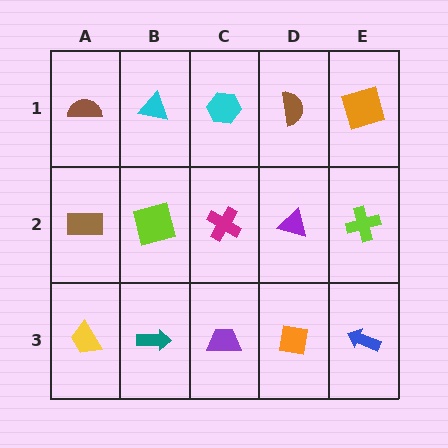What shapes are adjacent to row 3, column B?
A lime square (row 2, column B), a yellow trapezoid (row 3, column A), a purple trapezoid (row 3, column C).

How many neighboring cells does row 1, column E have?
2.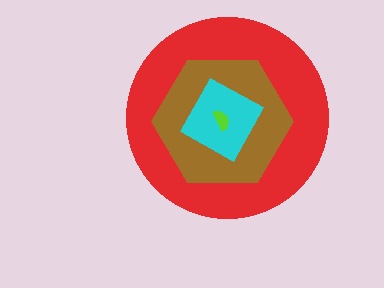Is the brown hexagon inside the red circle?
Yes.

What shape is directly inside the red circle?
The brown hexagon.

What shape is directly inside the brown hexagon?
The cyan diamond.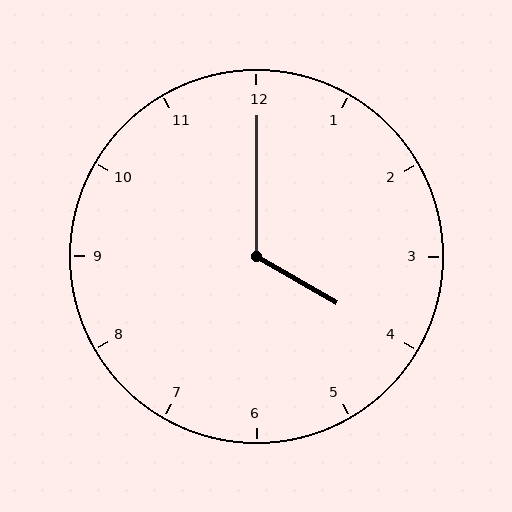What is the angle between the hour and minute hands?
Approximately 120 degrees.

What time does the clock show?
4:00.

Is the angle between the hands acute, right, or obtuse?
It is obtuse.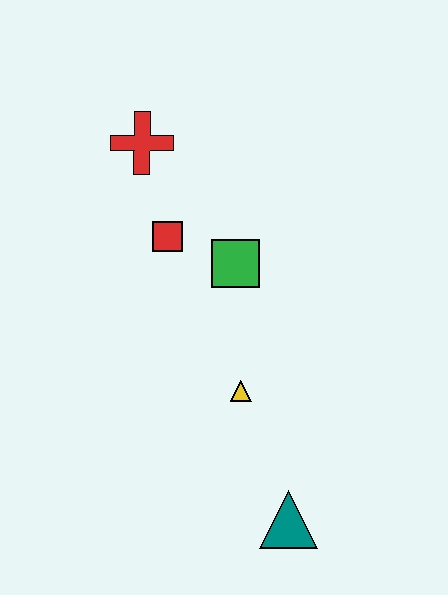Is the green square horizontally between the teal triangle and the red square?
Yes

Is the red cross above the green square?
Yes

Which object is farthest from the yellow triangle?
The red cross is farthest from the yellow triangle.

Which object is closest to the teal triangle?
The yellow triangle is closest to the teal triangle.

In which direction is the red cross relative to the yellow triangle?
The red cross is above the yellow triangle.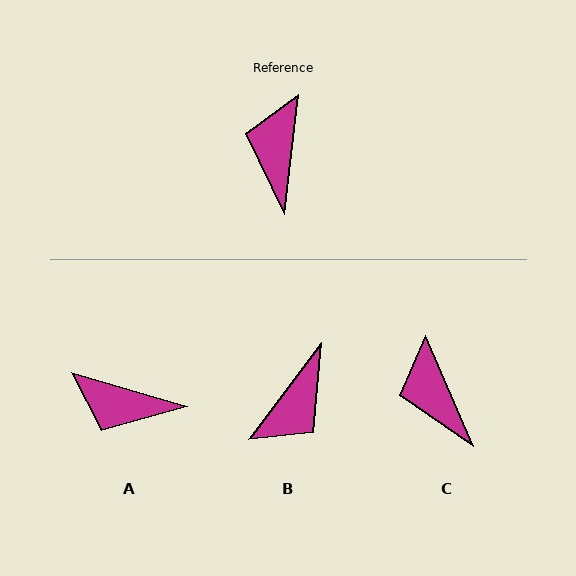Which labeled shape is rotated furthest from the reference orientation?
B, about 149 degrees away.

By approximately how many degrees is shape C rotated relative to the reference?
Approximately 30 degrees counter-clockwise.